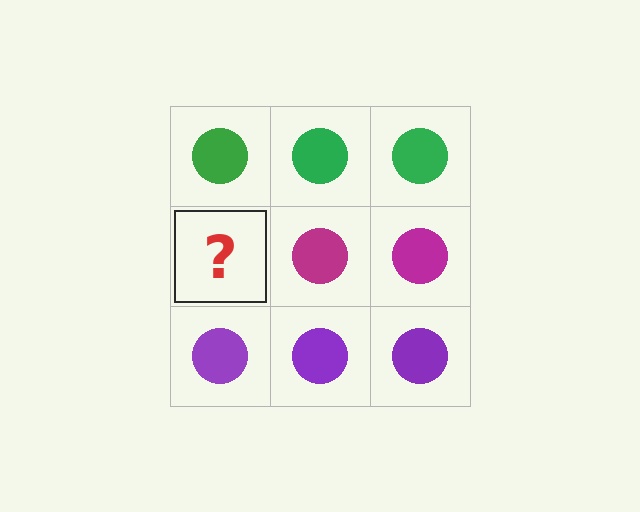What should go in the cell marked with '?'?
The missing cell should contain a magenta circle.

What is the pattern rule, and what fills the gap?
The rule is that each row has a consistent color. The gap should be filled with a magenta circle.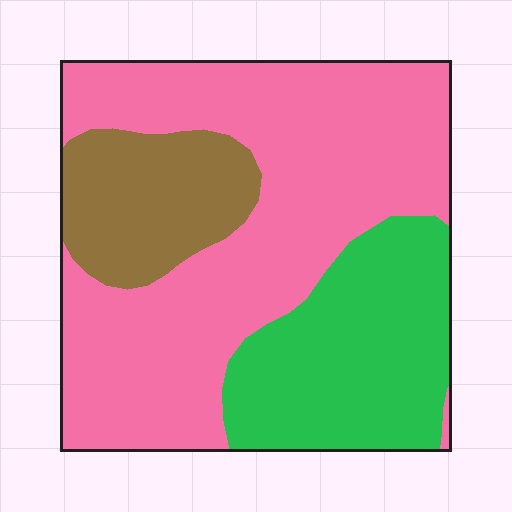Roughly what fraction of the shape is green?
Green covers 27% of the shape.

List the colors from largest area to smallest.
From largest to smallest: pink, green, brown.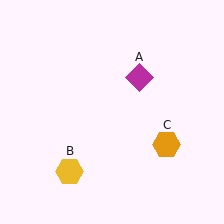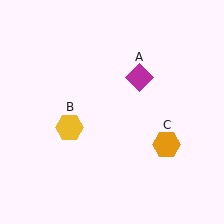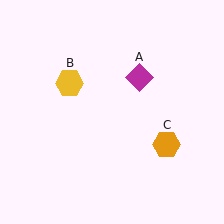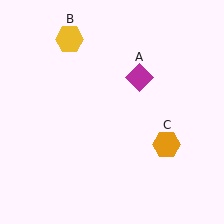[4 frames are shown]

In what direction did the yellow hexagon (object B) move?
The yellow hexagon (object B) moved up.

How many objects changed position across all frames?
1 object changed position: yellow hexagon (object B).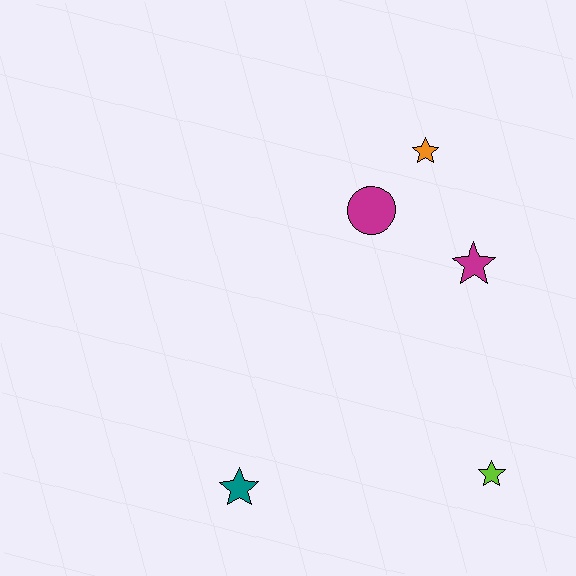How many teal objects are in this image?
There is 1 teal object.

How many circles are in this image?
There is 1 circle.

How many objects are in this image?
There are 5 objects.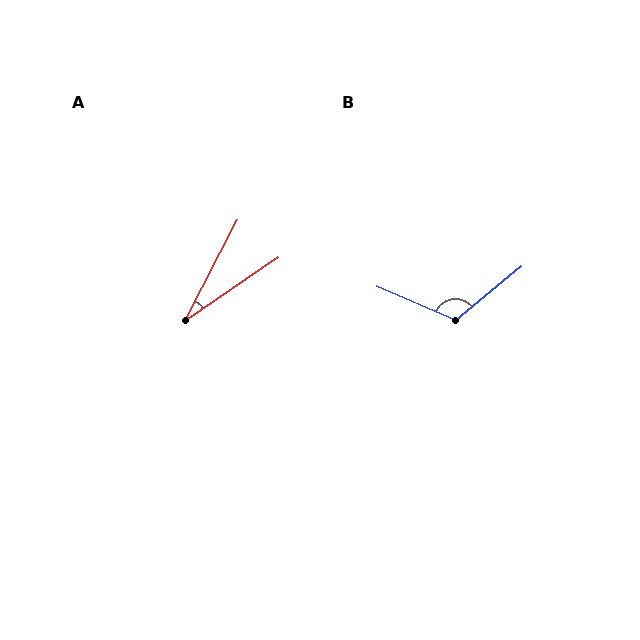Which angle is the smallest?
A, at approximately 28 degrees.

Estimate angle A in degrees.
Approximately 28 degrees.